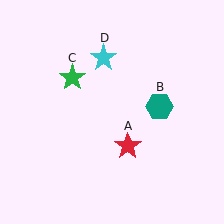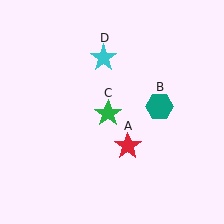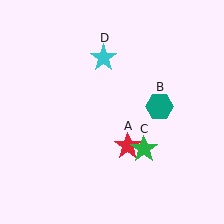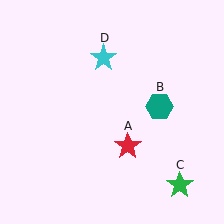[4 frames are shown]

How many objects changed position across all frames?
1 object changed position: green star (object C).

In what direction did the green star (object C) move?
The green star (object C) moved down and to the right.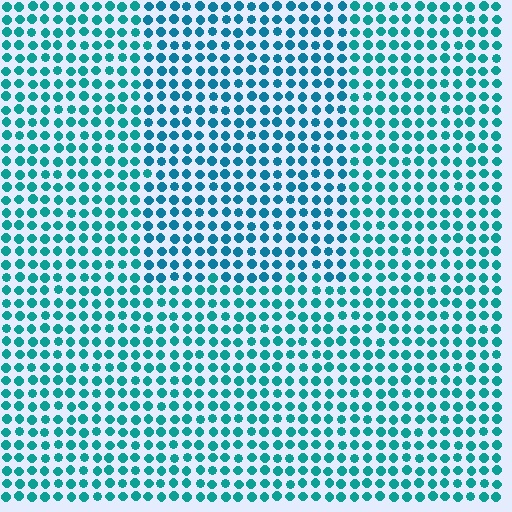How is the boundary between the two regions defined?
The boundary is defined purely by a slight shift in hue (about 19 degrees). Spacing, size, and orientation are identical on both sides.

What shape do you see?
I see a rectangle.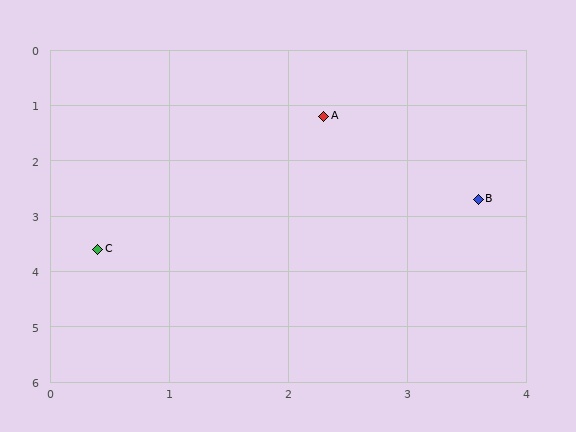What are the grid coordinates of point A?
Point A is at approximately (2.3, 1.2).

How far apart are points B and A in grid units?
Points B and A are about 2.0 grid units apart.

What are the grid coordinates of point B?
Point B is at approximately (3.6, 2.7).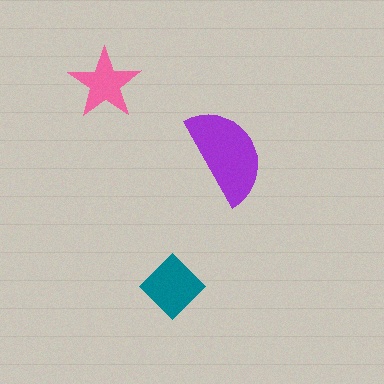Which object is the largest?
The purple semicircle.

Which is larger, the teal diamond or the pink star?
The teal diamond.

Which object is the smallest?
The pink star.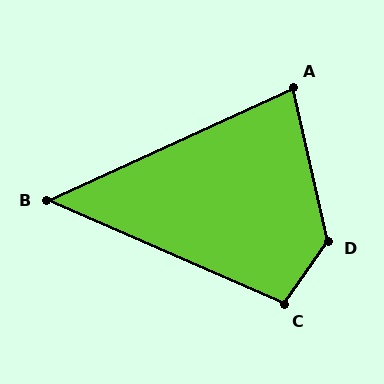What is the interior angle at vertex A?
Approximately 79 degrees (acute).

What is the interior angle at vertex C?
Approximately 101 degrees (obtuse).